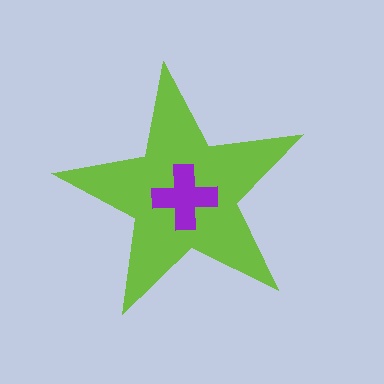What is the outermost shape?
The lime star.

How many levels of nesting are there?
2.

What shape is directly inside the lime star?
The purple cross.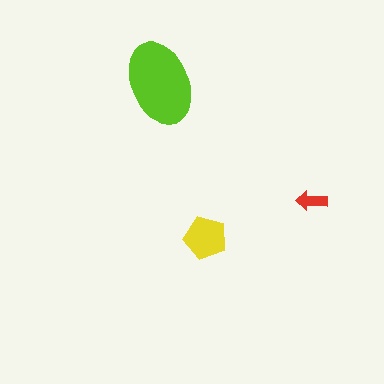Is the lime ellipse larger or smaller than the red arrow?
Larger.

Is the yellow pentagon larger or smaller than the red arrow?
Larger.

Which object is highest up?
The lime ellipse is topmost.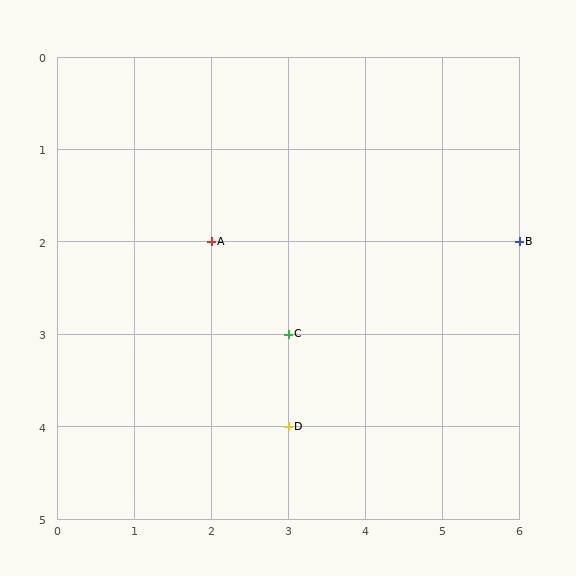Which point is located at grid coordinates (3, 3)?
Point C is at (3, 3).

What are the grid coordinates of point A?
Point A is at grid coordinates (2, 2).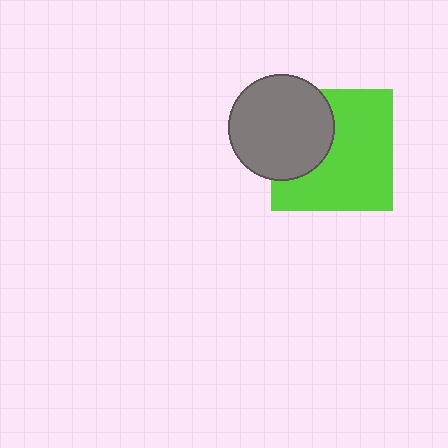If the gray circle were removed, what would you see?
You would see the complete lime square.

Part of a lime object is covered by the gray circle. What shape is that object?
It is a square.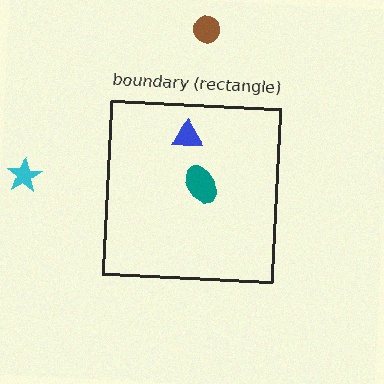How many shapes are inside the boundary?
2 inside, 2 outside.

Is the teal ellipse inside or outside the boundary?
Inside.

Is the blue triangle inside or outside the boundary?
Inside.